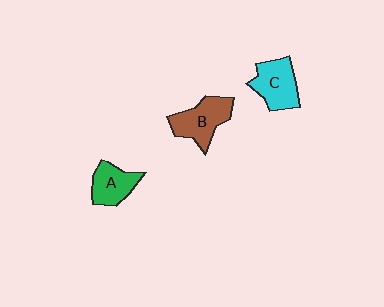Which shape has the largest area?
Shape B (brown).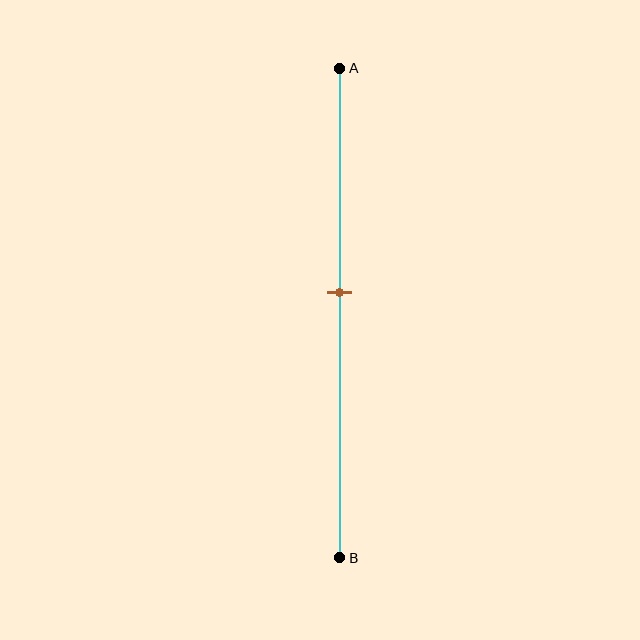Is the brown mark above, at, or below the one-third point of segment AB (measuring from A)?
The brown mark is below the one-third point of segment AB.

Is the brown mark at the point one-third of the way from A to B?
No, the mark is at about 45% from A, not at the 33% one-third point.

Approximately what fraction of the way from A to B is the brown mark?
The brown mark is approximately 45% of the way from A to B.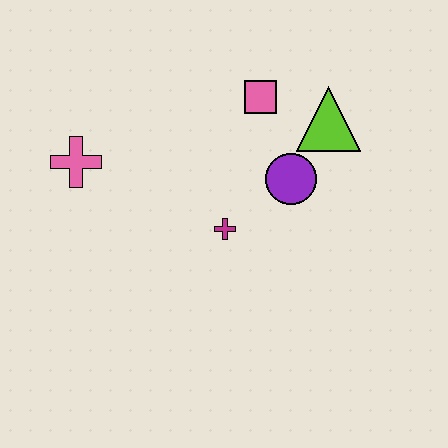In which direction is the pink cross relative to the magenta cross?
The pink cross is to the left of the magenta cross.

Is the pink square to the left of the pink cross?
No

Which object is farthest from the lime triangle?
The pink cross is farthest from the lime triangle.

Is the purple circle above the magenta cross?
Yes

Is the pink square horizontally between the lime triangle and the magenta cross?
Yes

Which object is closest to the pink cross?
The magenta cross is closest to the pink cross.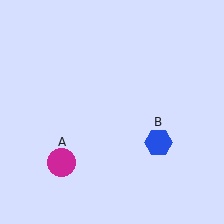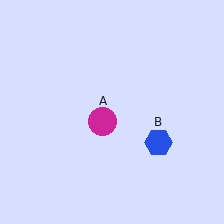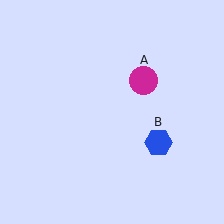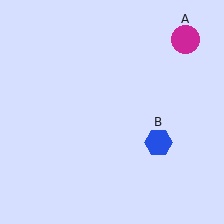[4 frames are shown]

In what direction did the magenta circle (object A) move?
The magenta circle (object A) moved up and to the right.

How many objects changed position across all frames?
1 object changed position: magenta circle (object A).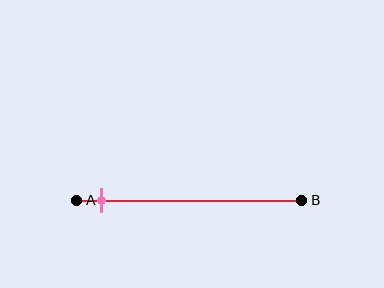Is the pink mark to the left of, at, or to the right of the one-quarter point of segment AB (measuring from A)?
The pink mark is to the left of the one-quarter point of segment AB.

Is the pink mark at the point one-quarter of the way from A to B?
No, the mark is at about 10% from A, not at the 25% one-quarter point.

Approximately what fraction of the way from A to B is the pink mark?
The pink mark is approximately 10% of the way from A to B.